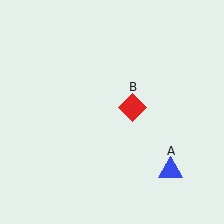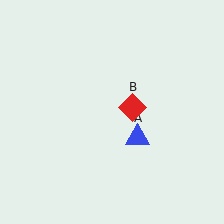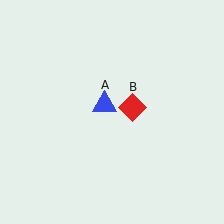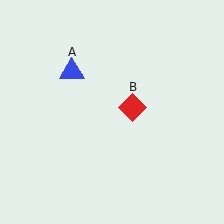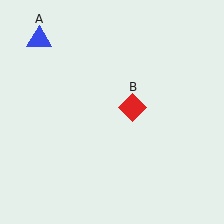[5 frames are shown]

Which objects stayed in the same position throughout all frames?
Red diamond (object B) remained stationary.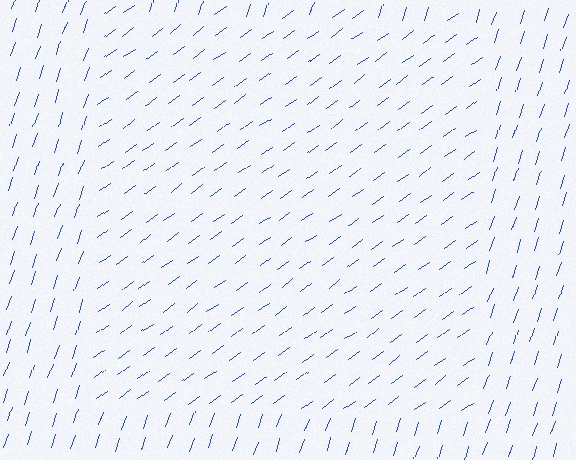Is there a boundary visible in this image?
Yes, there is a texture boundary formed by a change in line orientation.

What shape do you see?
I see a rectangle.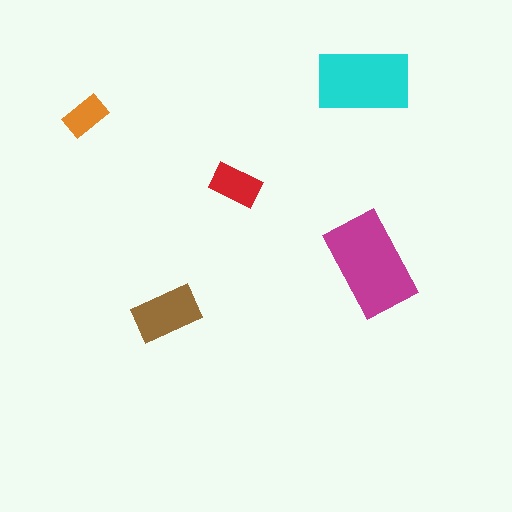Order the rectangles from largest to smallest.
the magenta one, the cyan one, the brown one, the red one, the orange one.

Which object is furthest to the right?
The magenta rectangle is rightmost.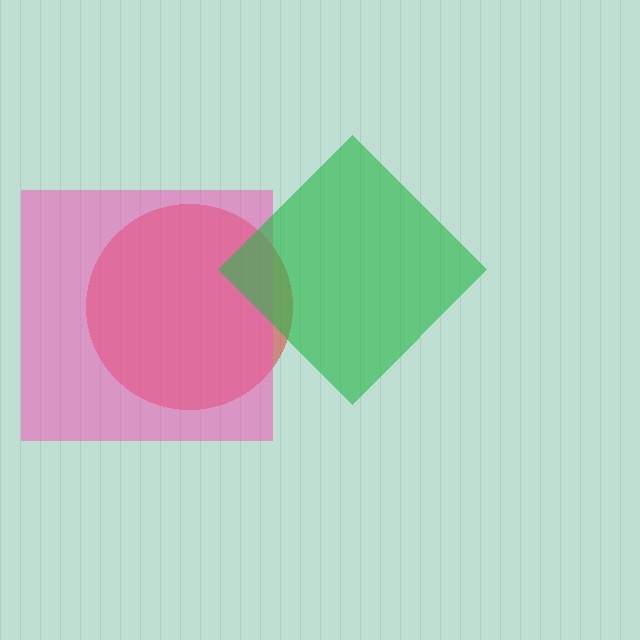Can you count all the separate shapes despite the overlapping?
Yes, there are 3 separate shapes.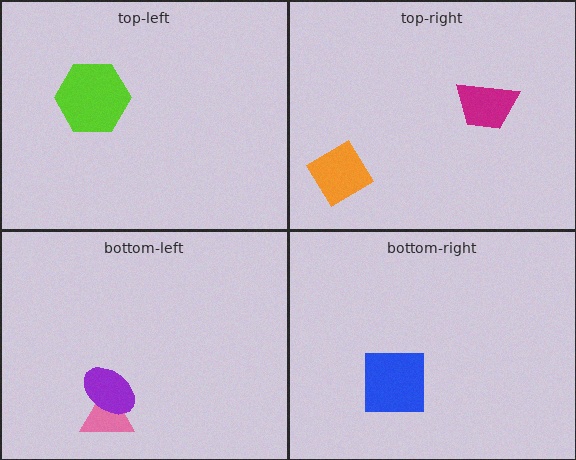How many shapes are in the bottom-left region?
2.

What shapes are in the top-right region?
The magenta trapezoid, the orange diamond.